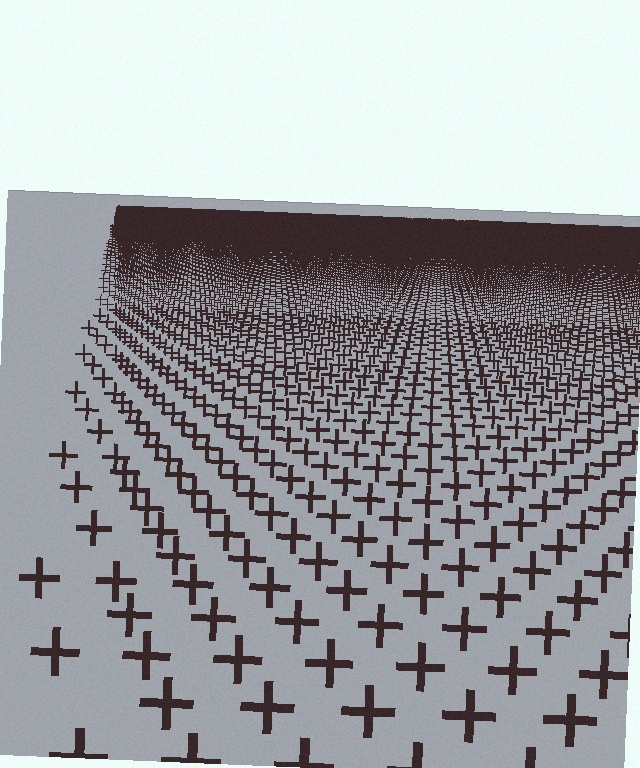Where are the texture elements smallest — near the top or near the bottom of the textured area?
Near the top.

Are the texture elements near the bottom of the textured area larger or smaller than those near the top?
Larger. Near the bottom, elements are closer to the viewer and appear at a bigger on-screen size.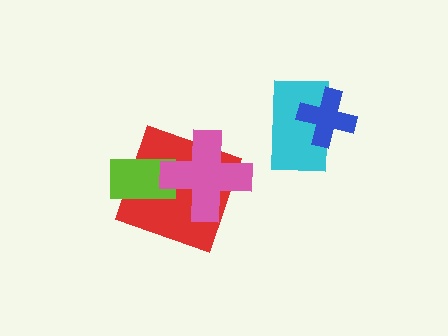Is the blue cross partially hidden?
No, no other shape covers it.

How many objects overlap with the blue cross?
1 object overlaps with the blue cross.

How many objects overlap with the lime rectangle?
2 objects overlap with the lime rectangle.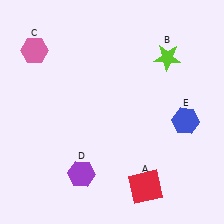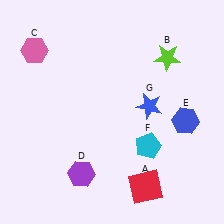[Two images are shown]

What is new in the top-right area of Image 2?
A blue star (G) was added in the top-right area of Image 2.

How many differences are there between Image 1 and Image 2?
There are 2 differences between the two images.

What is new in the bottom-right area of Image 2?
A cyan pentagon (F) was added in the bottom-right area of Image 2.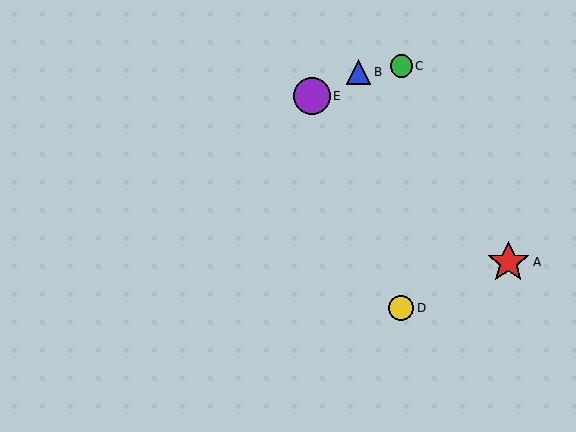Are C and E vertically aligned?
No, C is at x≈401 and E is at x≈312.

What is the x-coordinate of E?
Object E is at x≈312.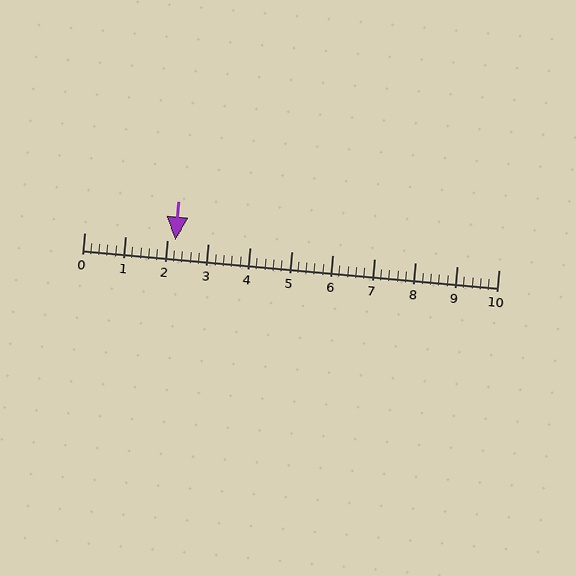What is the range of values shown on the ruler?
The ruler shows values from 0 to 10.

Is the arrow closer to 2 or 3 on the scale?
The arrow is closer to 2.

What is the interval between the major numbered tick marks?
The major tick marks are spaced 1 units apart.